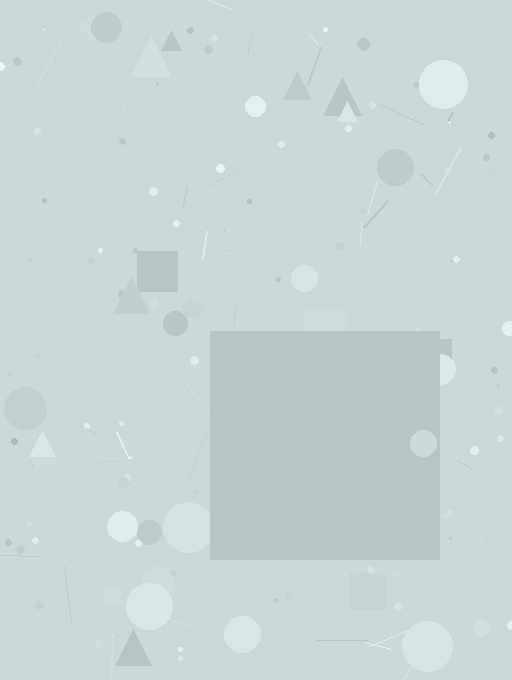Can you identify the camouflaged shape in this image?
The camouflaged shape is a square.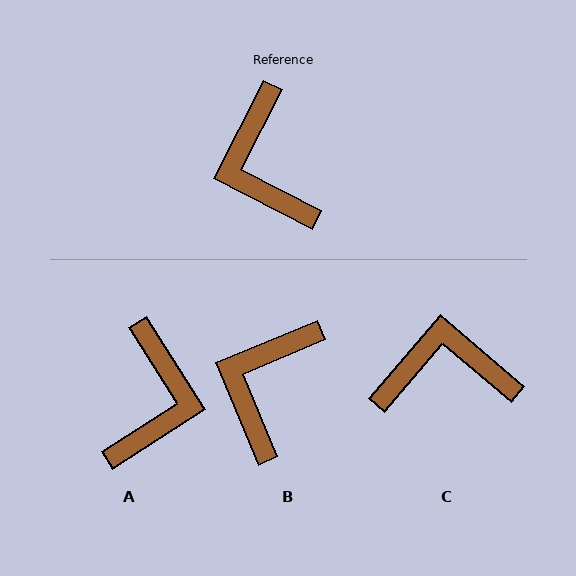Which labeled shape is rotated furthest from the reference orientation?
A, about 150 degrees away.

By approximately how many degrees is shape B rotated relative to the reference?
Approximately 40 degrees clockwise.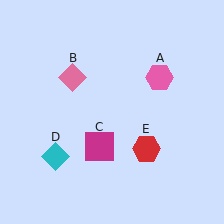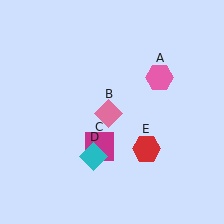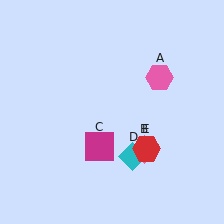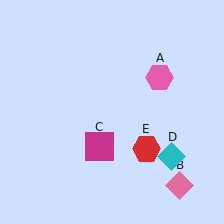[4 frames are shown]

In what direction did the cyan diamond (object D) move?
The cyan diamond (object D) moved right.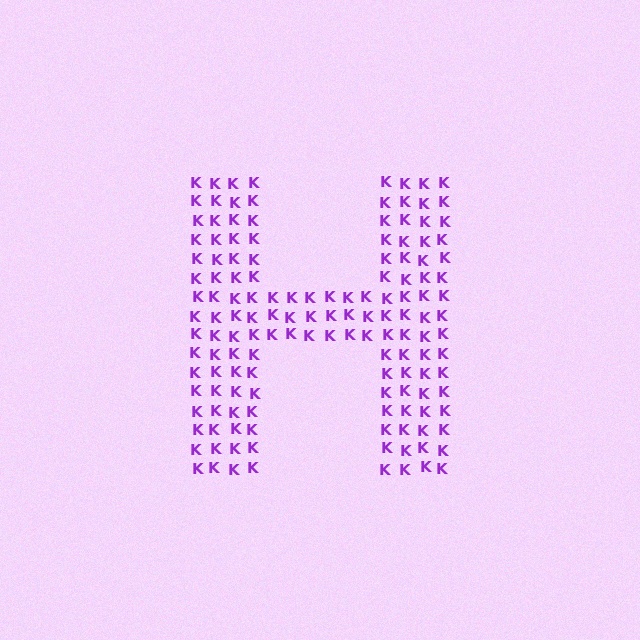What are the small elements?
The small elements are letter K's.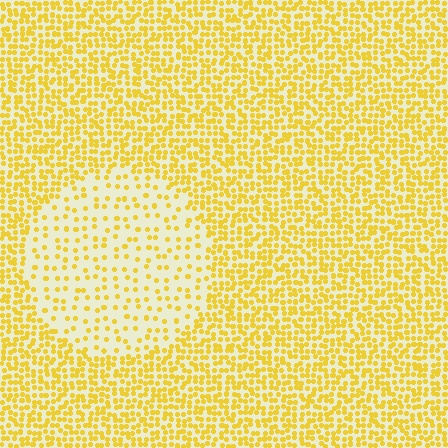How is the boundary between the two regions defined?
The boundary is defined by a change in element density (approximately 2.7x ratio). All elements are the same color, size, and shape.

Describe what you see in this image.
The image contains small yellow elements arranged at two different densities. A circle-shaped region is visible where the elements are less densely packed than the surrounding area.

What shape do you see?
I see a circle.